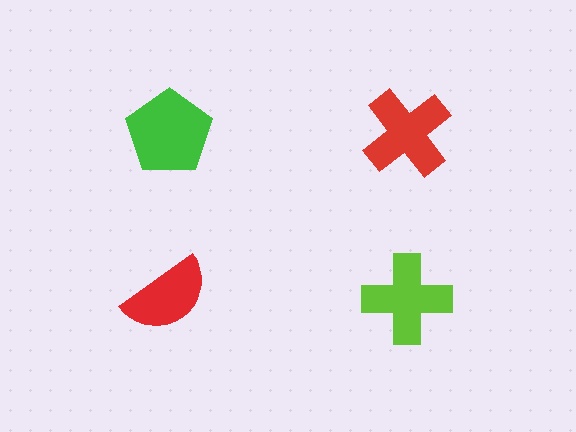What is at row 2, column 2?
A lime cross.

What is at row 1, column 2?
A red cross.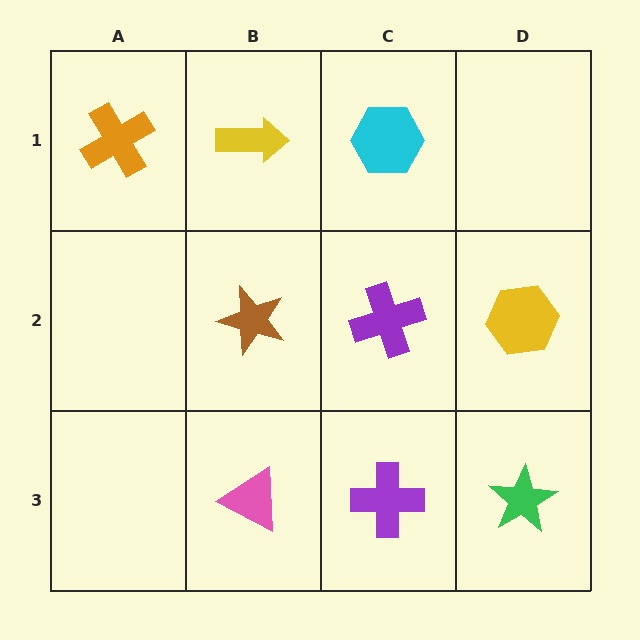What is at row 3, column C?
A purple cross.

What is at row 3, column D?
A green star.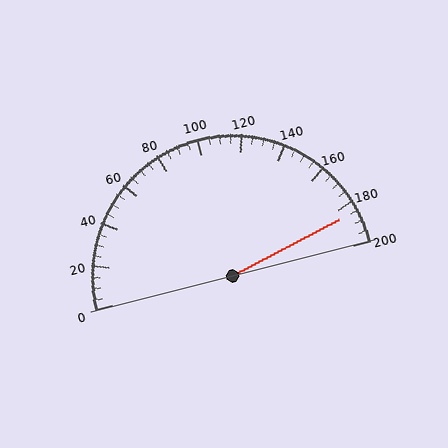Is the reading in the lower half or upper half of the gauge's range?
The reading is in the upper half of the range (0 to 200).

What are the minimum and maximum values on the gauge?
The gauge ranges from 0 to 200.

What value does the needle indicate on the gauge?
The needle indicates approximately 185.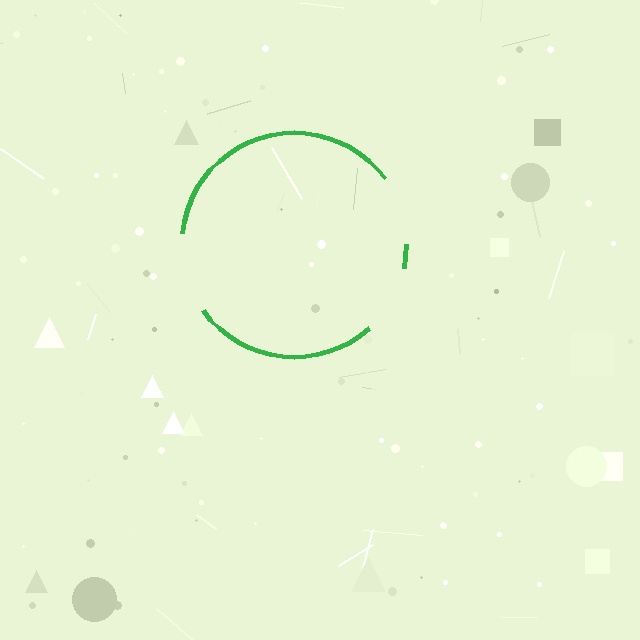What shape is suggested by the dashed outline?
The dashed outline suggests a circle.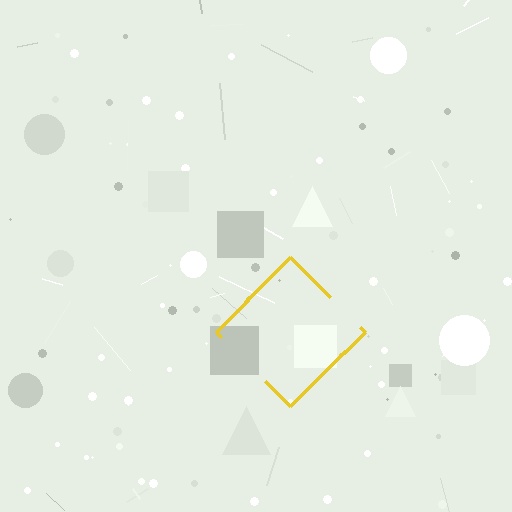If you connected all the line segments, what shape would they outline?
They would outline a diamond.